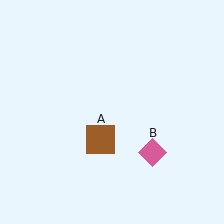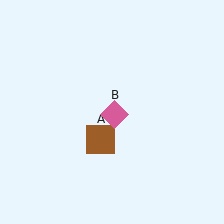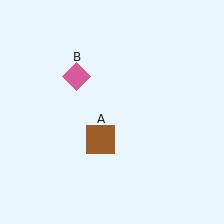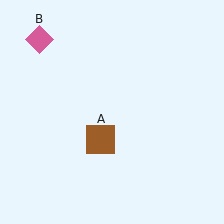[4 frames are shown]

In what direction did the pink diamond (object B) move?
The pink diamond (object B) moved up and to the left.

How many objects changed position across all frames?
1 object changed position: pink diamond (object B).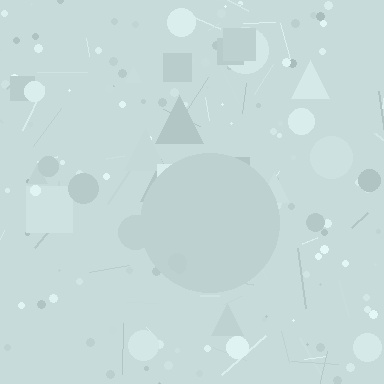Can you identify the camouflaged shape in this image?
The camouflaged shape is a circle.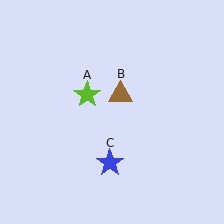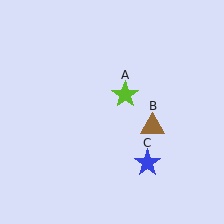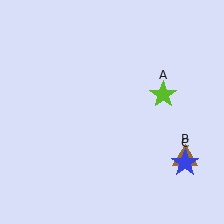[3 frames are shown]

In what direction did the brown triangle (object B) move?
The brown triangle (object B) moved down and to the right.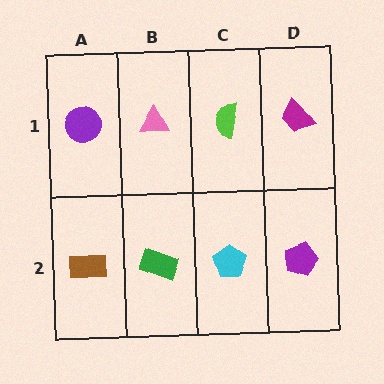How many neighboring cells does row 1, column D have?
2.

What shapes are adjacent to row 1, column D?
A purple pentagon (row 2, column D), a lime semicircle (row 1, column C).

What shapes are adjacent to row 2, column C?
A lime semicircle (row 1, column C), a green rectangle (row 2, column B), a purple pentagon (row 2, column D).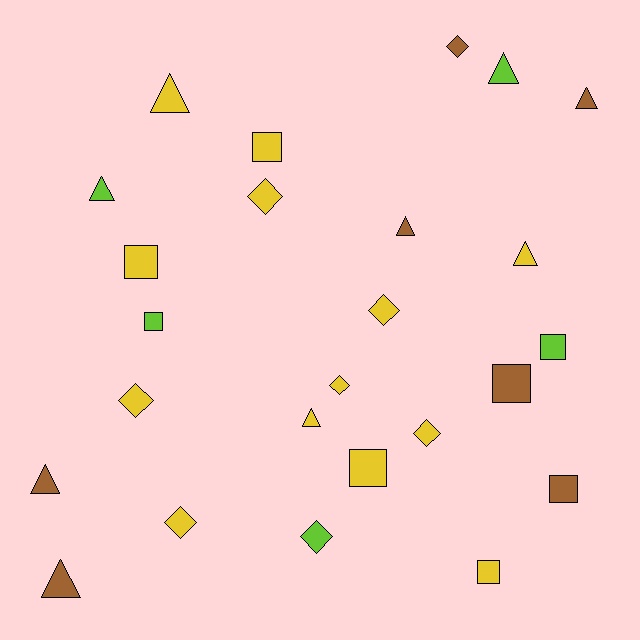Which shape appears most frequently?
Triangle, with 9 objects.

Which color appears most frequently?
Yellow, with 13 objects.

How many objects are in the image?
There are 25 objects.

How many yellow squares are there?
There are 4 yellow squares.